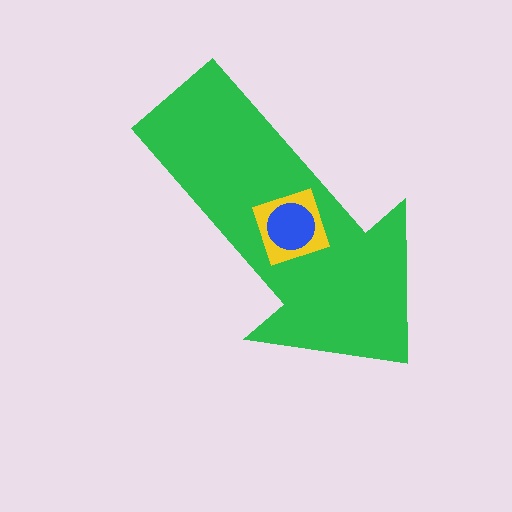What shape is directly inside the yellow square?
The blue circle.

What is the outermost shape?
The green arrow.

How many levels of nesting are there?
3.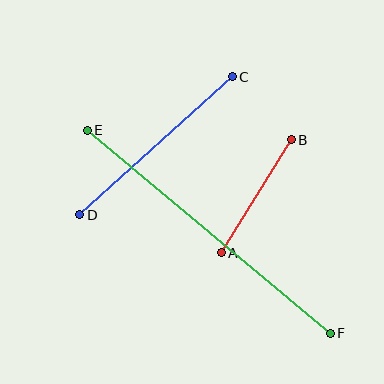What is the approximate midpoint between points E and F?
The midpoint is at approximately (209, 232) pixels.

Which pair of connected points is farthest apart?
Points E and F are farthest apart.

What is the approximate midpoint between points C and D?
The midpoint is at approximately (156, 146) pixels.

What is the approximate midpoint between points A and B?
The midpoint is at approximately (256, 196) pixels.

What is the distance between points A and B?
The distance is approximately 133 pixels.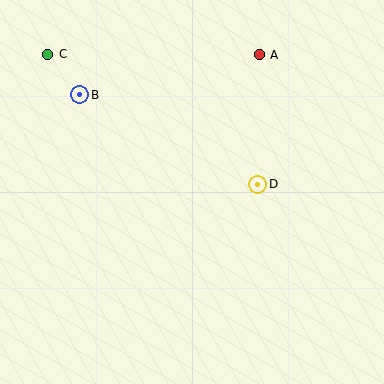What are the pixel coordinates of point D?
Point D is at (258, 184).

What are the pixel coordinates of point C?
Point C is at (48, 54).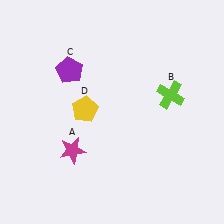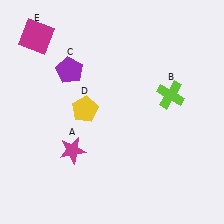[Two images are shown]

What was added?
A magenta square (E) was added in Image 2.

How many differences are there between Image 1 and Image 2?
There is 1 difference between the two images.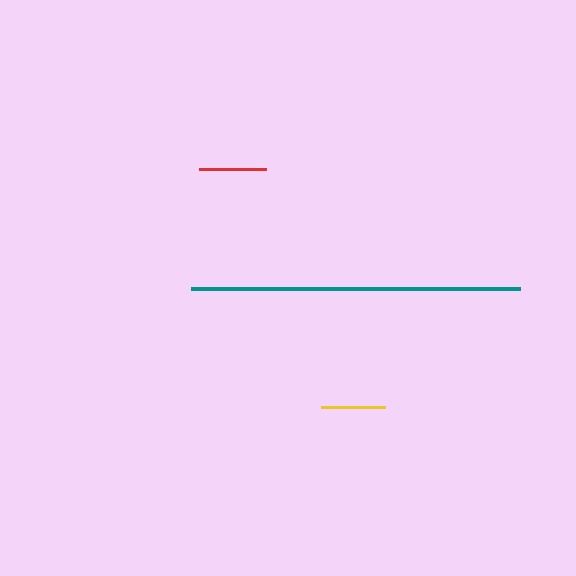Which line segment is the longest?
The teal line is the longest at approximately 329 pixels.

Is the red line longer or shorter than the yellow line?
The red line is longer than the yellow line.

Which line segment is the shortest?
The yellow line is the shortest at approximately 64 pixels.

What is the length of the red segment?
The red segment is approximately 67 pixels long.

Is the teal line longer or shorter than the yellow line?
The teal line is longer than the yellow line.